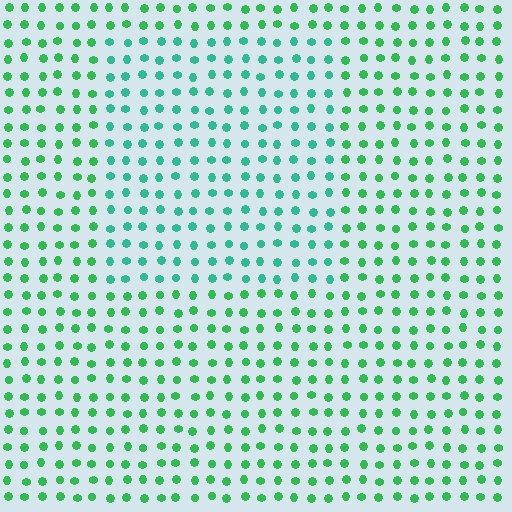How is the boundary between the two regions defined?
The boundary is defined purely by a slight shift in hue (about 29 degrees). Spacing, size, and orientation are identical on both sides.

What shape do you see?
I see a rectangle.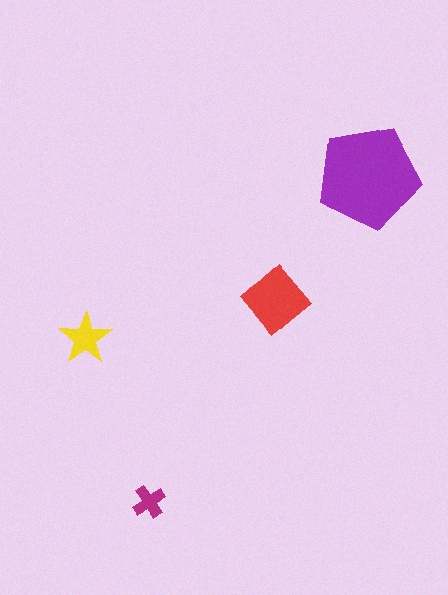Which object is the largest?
The purple pentagon.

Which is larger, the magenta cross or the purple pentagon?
The purple pentagon.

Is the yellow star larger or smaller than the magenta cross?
Larger.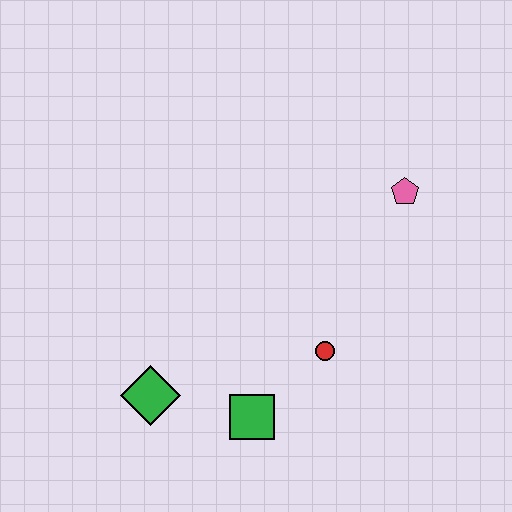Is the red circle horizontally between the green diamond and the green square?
No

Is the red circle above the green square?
Yes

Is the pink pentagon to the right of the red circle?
Yes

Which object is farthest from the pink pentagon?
The green diamond is farthest from the pink pentagon.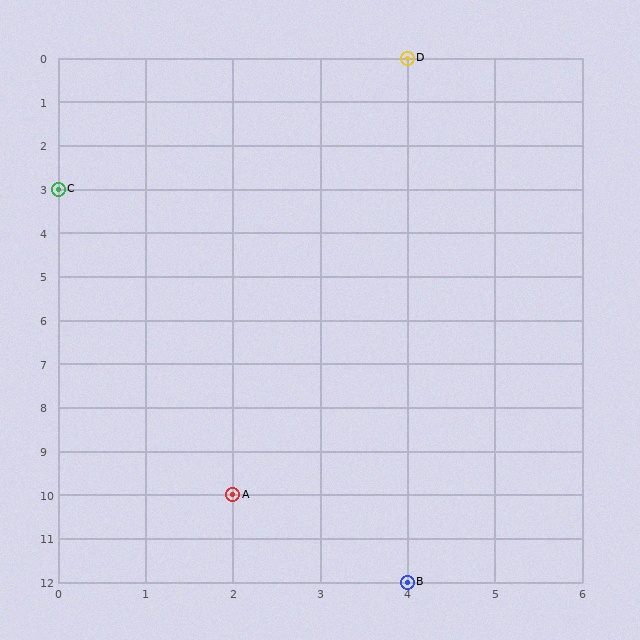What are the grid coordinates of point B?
Point B is at grid coordinates (4, 12).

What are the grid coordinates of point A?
Point A is at grid coordinates (2, 10).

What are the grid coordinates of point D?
Point D is at grid coordinates (4, 0).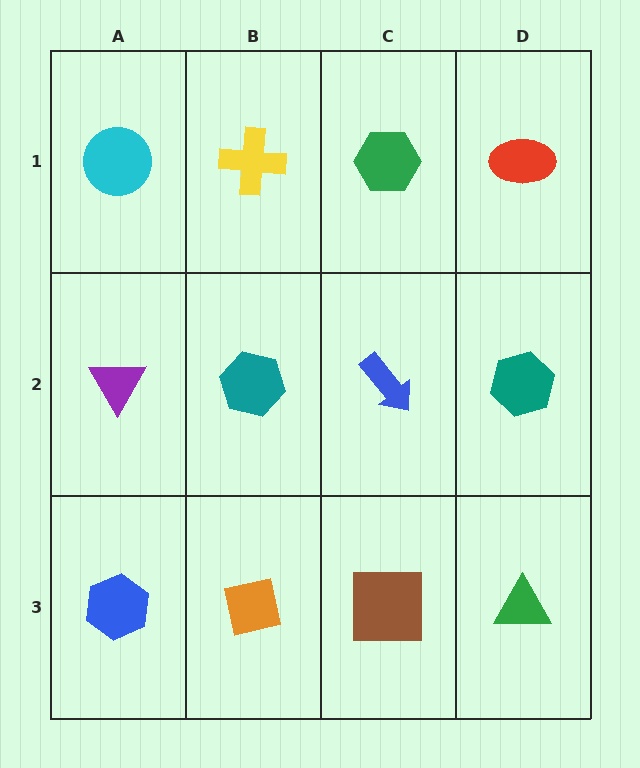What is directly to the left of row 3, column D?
A brown square.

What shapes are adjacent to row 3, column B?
A teal hexagon (row 2, column B), a blue hexagon (row 3, column A), a brown square (row 3, column C).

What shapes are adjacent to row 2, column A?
A cyan circle (row 1, column A), a blue hexagon (row 3, column A), a teal hexagon (row 2, column B).